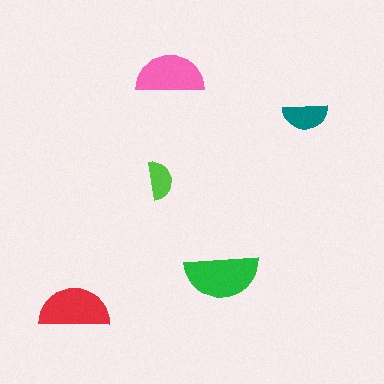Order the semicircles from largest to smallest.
the green one, the red one, the pink one, the teal one, the lime one.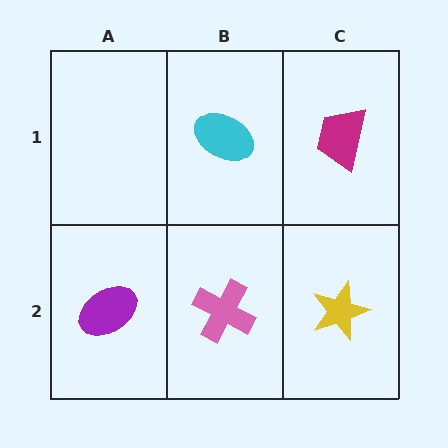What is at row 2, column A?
A purple ellipse.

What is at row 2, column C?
A yellow star.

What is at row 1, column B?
A cyan ellipse.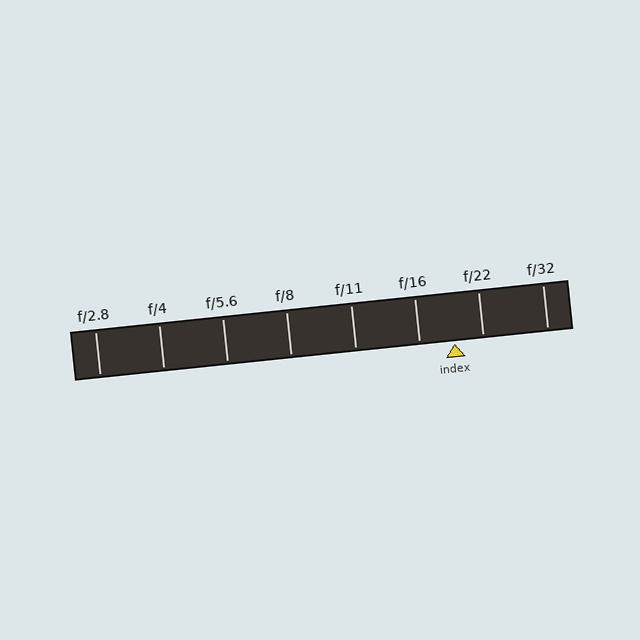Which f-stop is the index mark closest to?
The index mark is closest to f/22.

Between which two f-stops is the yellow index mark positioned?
The index mark is between f/16 and f/22.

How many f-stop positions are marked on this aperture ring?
There are 8 f-stop positions marked.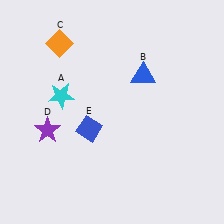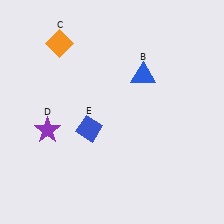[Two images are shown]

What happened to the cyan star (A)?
The cyan star (A) was removed in Image 2. It was in the top-left area of Image 1.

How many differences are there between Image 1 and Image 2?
There is 1 difference between the two images.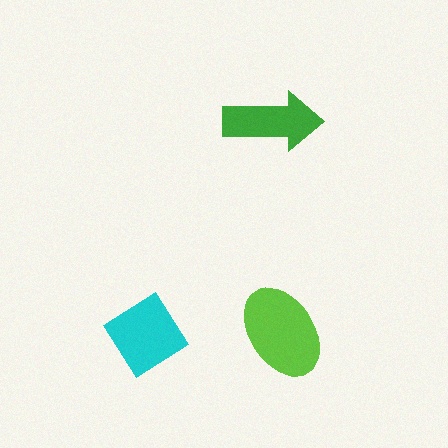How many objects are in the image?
There are 3 objects in the image.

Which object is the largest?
The lime ellipse.